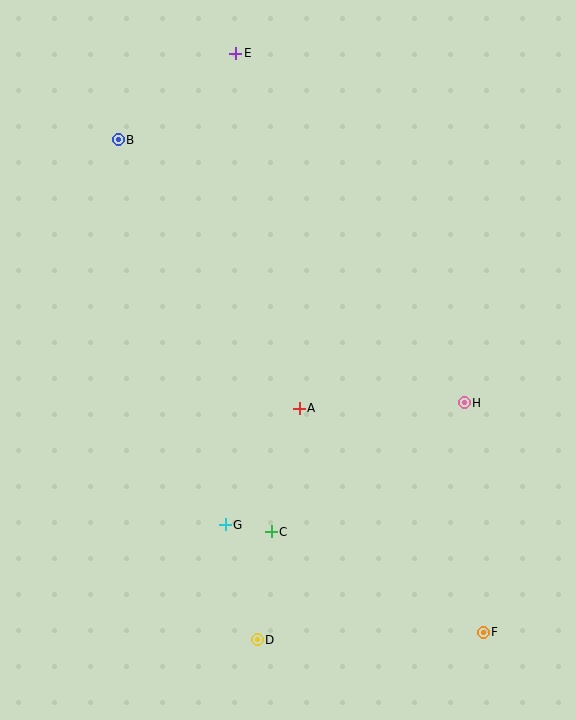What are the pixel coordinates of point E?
Point E is at (236, 53).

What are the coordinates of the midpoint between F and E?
The midpoint between F and E is at (360, 343).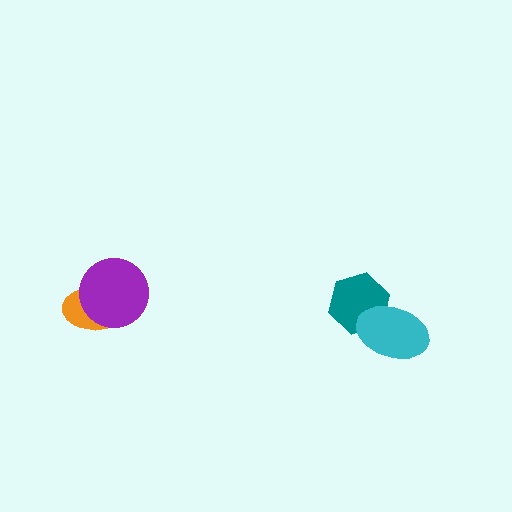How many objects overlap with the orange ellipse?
1 object overlaps with the orange ellipse.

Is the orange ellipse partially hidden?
Yes, it is partially covered by another shape.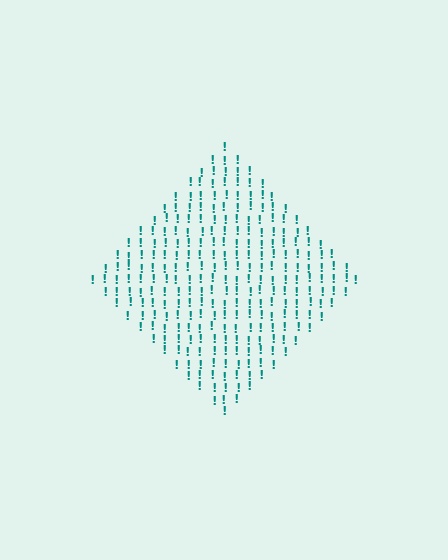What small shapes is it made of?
It is made of small exclamation marks.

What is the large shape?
The large shape is a diamond.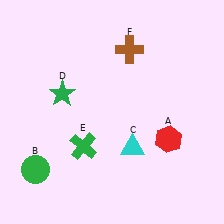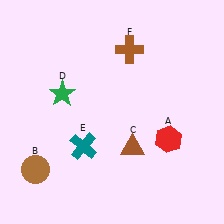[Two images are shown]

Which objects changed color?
B changed from green to brown. C changed from cyan to brown. E changed from green to teal.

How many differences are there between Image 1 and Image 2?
There are 3 differences between the two images.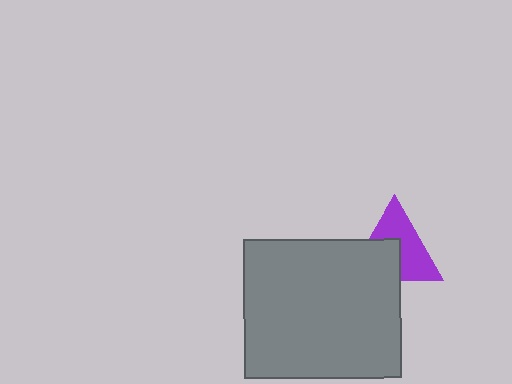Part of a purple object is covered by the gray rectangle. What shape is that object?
It is a triangle.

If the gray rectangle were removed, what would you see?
You would see the complete purple triangle.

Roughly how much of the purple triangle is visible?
About half of it is visible (roughly 56%).